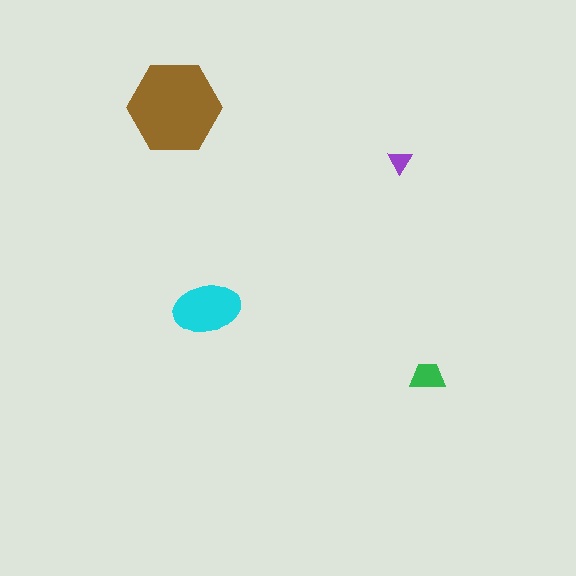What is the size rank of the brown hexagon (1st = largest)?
1st.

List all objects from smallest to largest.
The purple triangle, the green trapezoid, the cyan ellipse, the brown hexagon.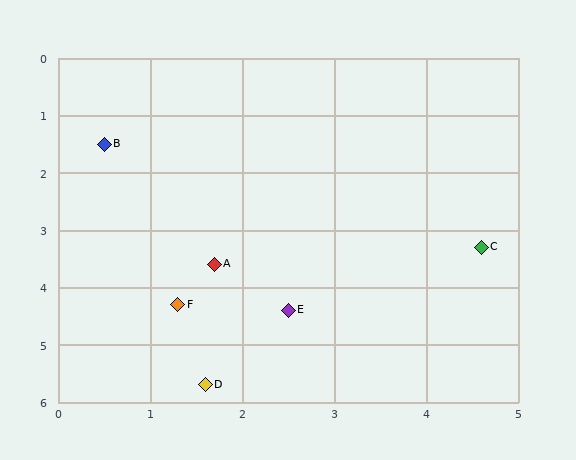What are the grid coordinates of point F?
Point F is at approximately (1.3, 4.3).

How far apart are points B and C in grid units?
Points B and C are about 4.5 grid units apart.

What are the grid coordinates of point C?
Point C is at approximately (4.6, 3.3).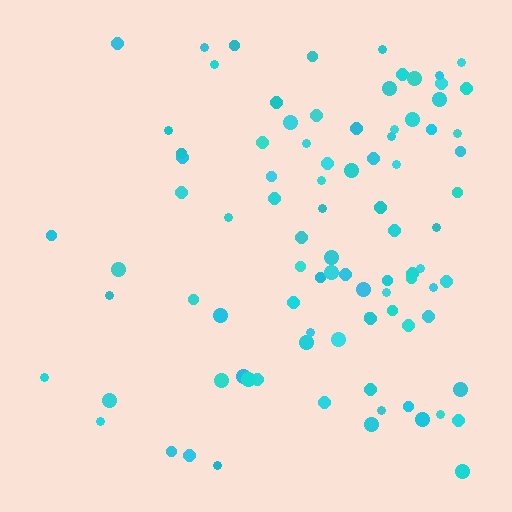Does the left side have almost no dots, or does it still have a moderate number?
Still a moderate number, just noticeably fewer than the right.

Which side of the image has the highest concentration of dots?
The right.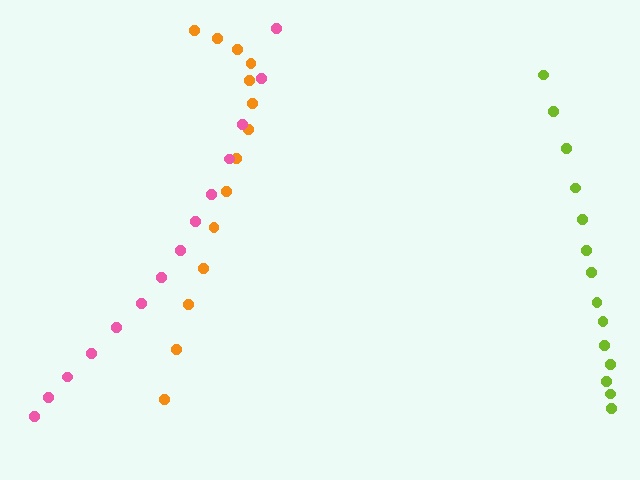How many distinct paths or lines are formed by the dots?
There are 3 distinct paths.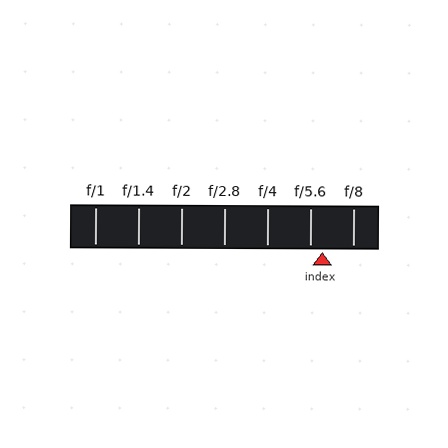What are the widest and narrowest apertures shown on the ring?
The widest aperture shown is f/1 and the narrowest is f/8.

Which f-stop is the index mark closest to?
The index mark is closest to f/5.6.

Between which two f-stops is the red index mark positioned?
The index mark is between f/5.6 and f/8.